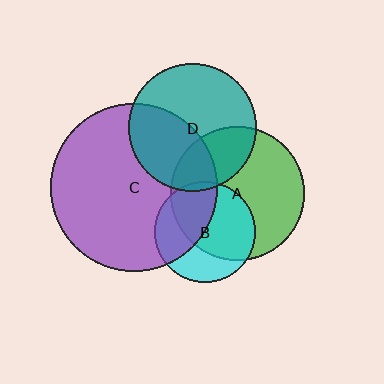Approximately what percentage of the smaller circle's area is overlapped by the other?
Approximately 45%.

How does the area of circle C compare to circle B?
Approximately 2.7 times.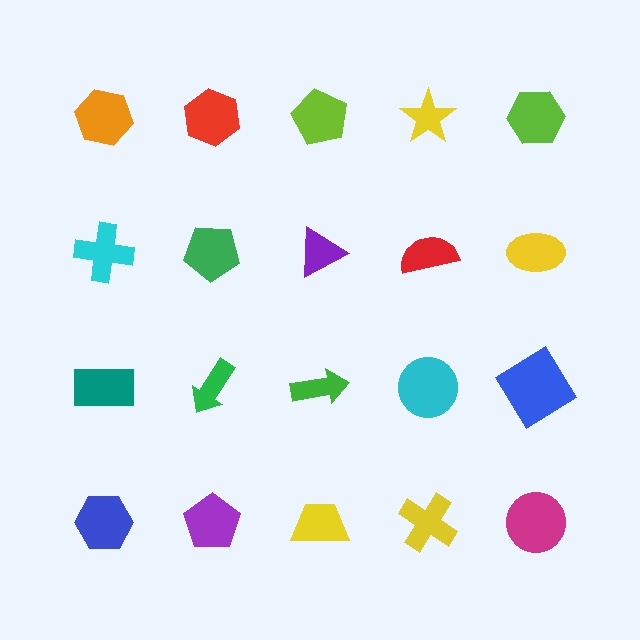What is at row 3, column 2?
A green arrow.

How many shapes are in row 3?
5 shapes.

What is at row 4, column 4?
A yellow cross.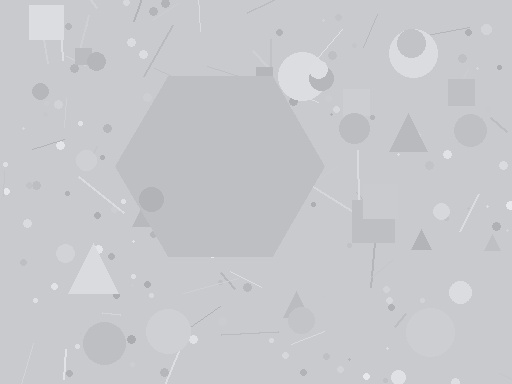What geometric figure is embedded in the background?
A hexagon is embedded in the background.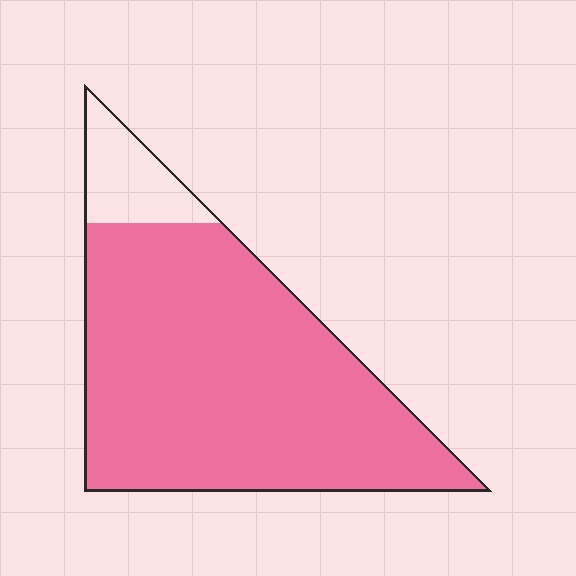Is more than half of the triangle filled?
Yes.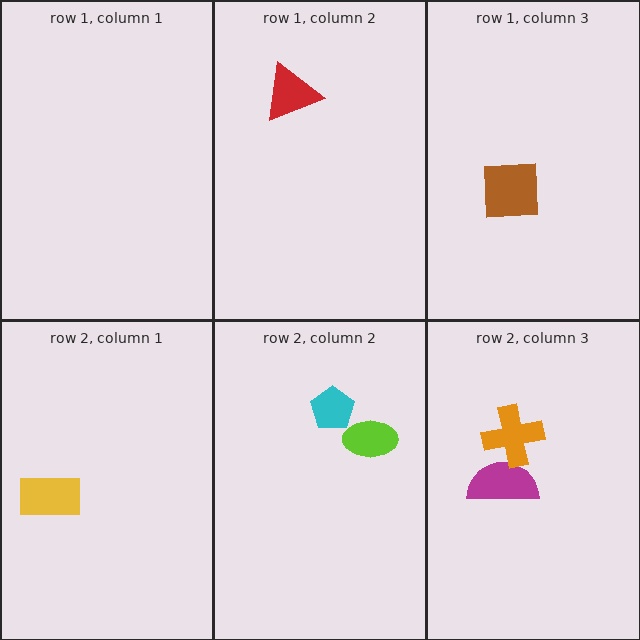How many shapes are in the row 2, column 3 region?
2.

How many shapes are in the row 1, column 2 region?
1.